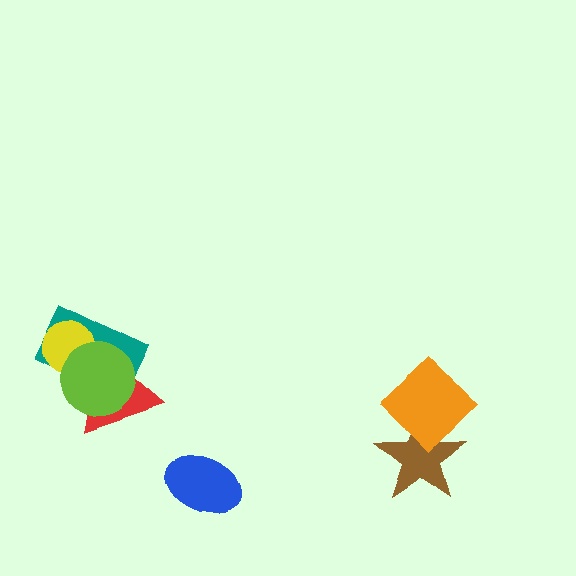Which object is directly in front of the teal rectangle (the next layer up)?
The yellow circle is directly in front of the teal rectangle.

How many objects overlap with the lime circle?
3 objects overlap with the lime circle.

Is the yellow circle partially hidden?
Yes, it is partially covered by another shape.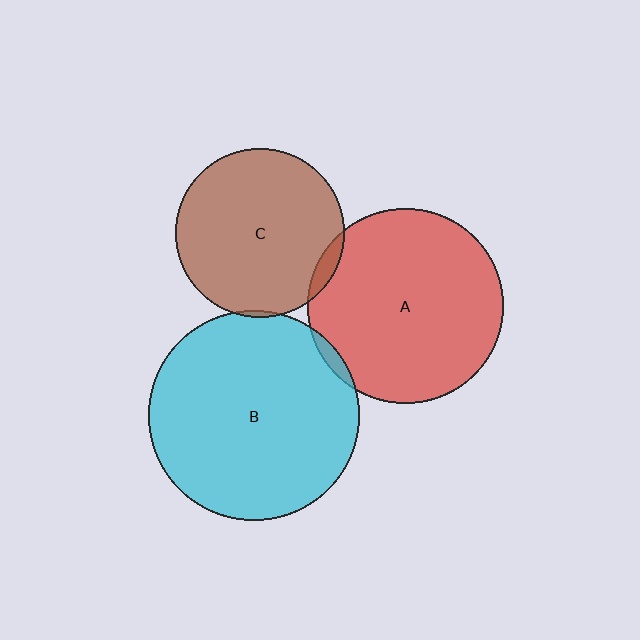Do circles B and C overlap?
Yes.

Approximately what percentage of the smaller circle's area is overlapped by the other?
Approximately 5%.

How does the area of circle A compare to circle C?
Approximately 1.3 times.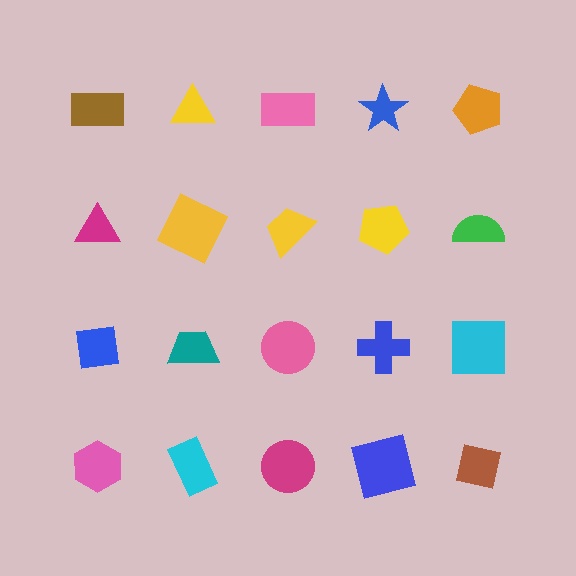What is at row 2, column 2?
A yellow square.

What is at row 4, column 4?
A blue square.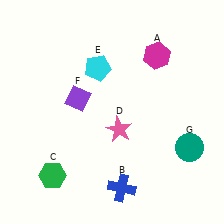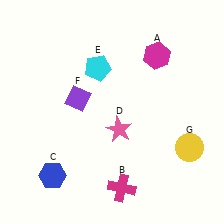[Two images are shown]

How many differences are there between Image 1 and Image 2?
There are 3 differences between the two images.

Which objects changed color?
B changed from blue to magenta. C changed from green to blue. G changed from teal to yellow.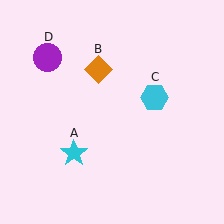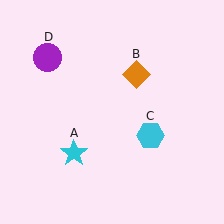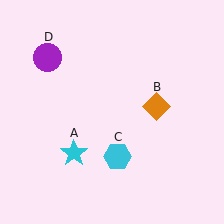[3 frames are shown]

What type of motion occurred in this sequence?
The orange diamond (object B), cyan hexagon (object C) rotated clockwise around the center of the scene.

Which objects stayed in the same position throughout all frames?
Cyan star (object A) and purple circle (object D) remained stationary.